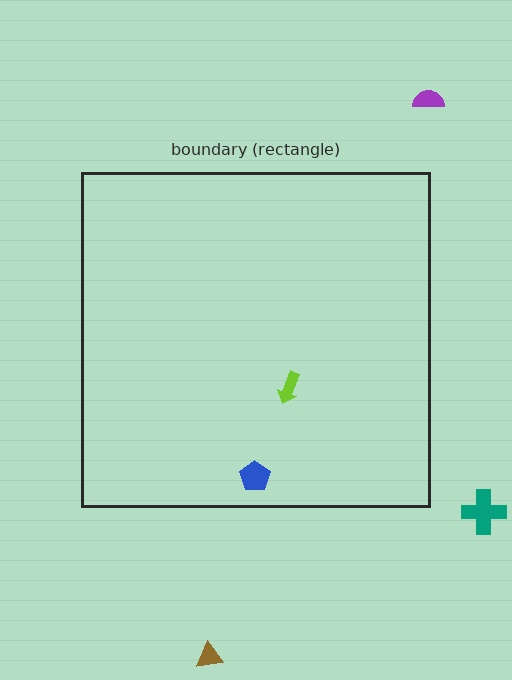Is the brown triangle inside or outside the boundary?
Outside.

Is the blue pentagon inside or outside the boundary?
Inside.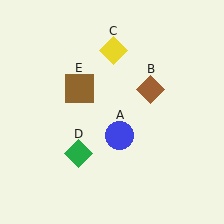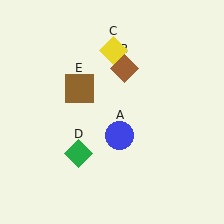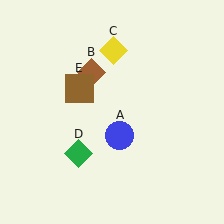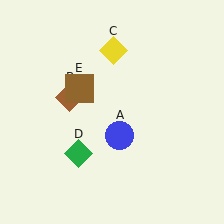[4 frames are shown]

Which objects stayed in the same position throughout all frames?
Blue circle (object A) and yellow diamond (object C) and green diamond (object D) and brown square (object E) remained stationary.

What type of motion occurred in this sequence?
The brown diamond (object B) rotated counterclockwise around the center of the scene.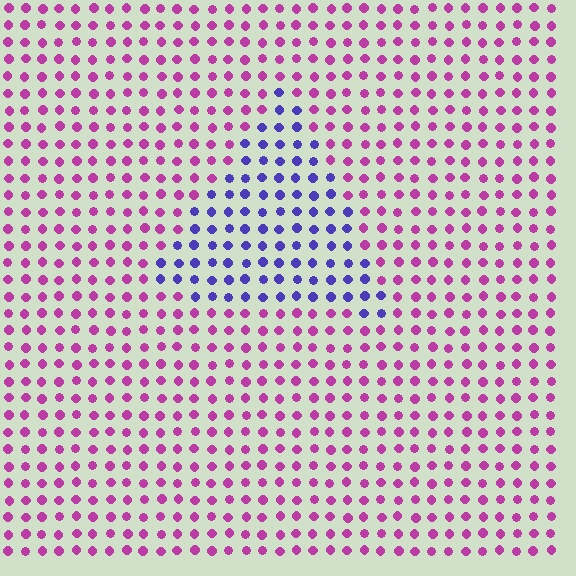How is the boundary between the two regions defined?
The boundary is defined purely by a slight shift in hue (about 62 degrees). Spacing, size, and orientation are identical on both sides.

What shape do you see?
I see a triangle.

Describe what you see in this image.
The image is filled with small magenta elements in a uniform arrangement. A triangle-shaped region is visible where the elements are tinted to a slightly different hue, forming a subtle color boundary.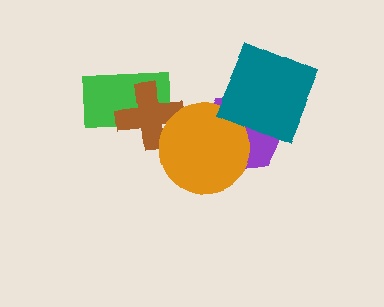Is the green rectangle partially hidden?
Yes, it is partially covered by another shape.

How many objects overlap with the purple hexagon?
2 objects overlap with the purple hexagon.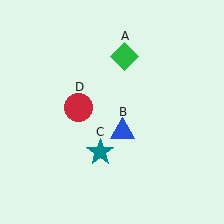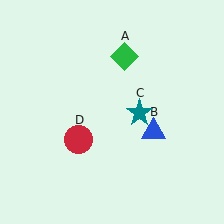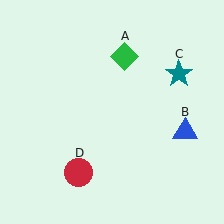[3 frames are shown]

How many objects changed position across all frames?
3 objects changed position: blue triangle (object B), teal star (object C), red circle (object D).